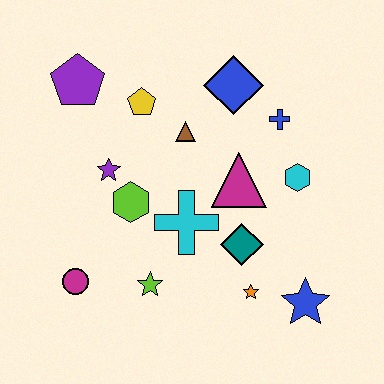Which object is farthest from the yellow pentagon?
The blue star is farthest from the yellow pentagon.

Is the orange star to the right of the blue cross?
No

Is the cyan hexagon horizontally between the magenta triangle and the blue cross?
No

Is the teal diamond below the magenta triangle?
Yes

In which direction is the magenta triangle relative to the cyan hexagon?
The magenta triangle is to the left of the cyan hexagon.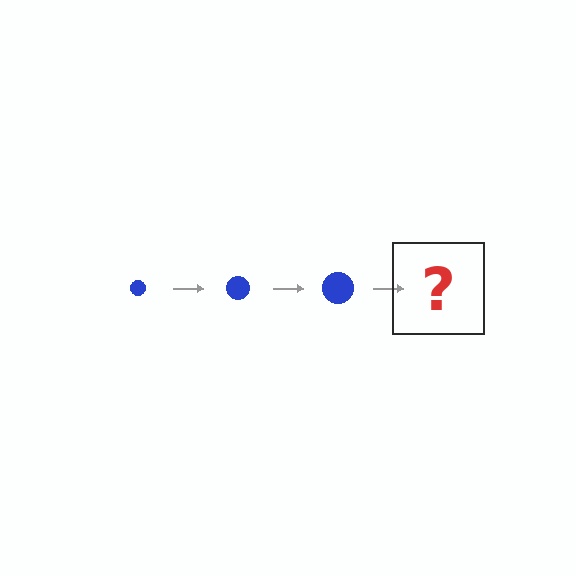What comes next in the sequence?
The next element should be a blue circle, larger than the previous one.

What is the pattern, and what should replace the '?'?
The pattern is that the circle gets progressively larger each step. The '?' should be a blue circle, larger than the previous one.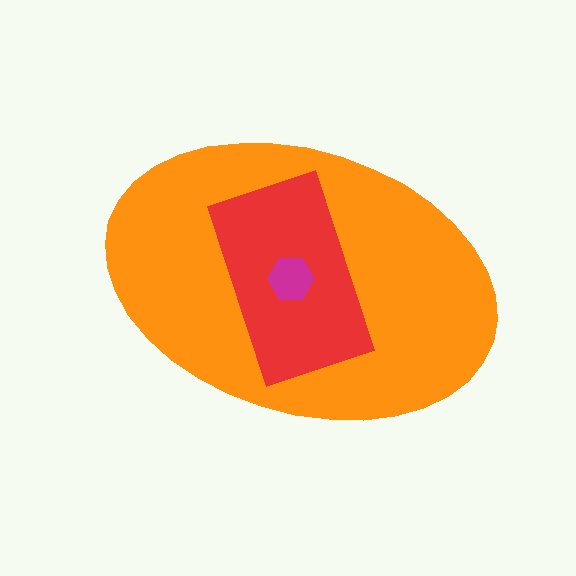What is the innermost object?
The magenta hexagon.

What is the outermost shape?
The orange ellipse.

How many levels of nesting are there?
3.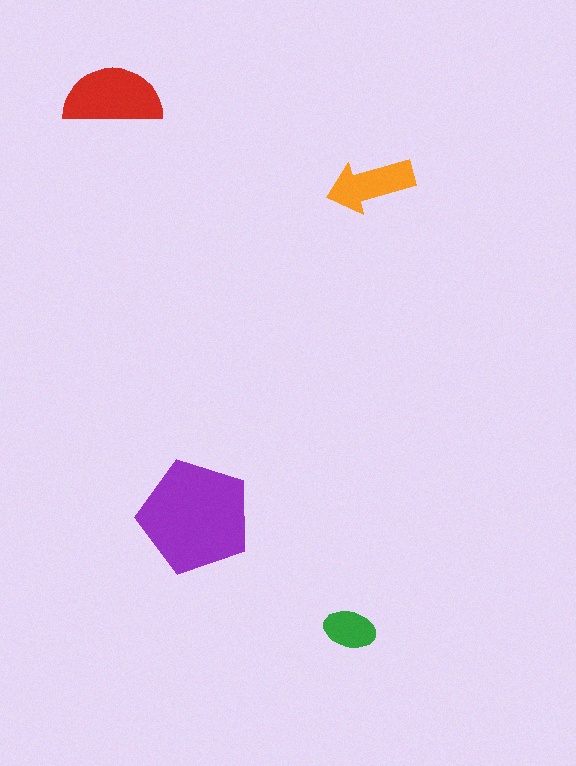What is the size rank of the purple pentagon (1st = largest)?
1st.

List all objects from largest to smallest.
The purple pentagon, the red semicircle, the orange arrow, the green ellipse.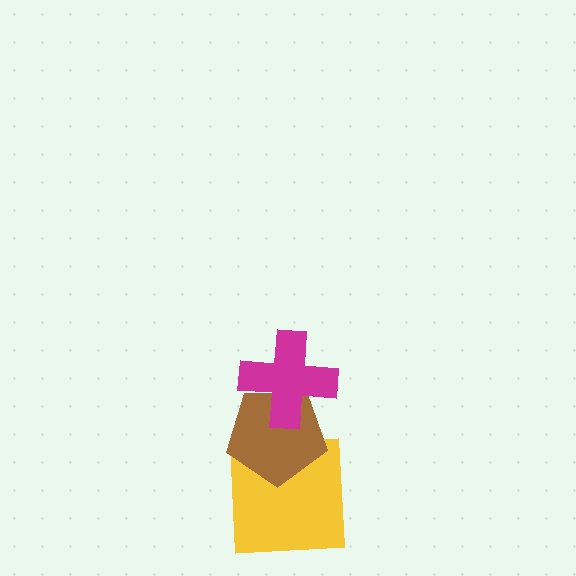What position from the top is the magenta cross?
The magenta cross is 1st from the top.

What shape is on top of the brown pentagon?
The magenta cross is on top of the brown pentagon.